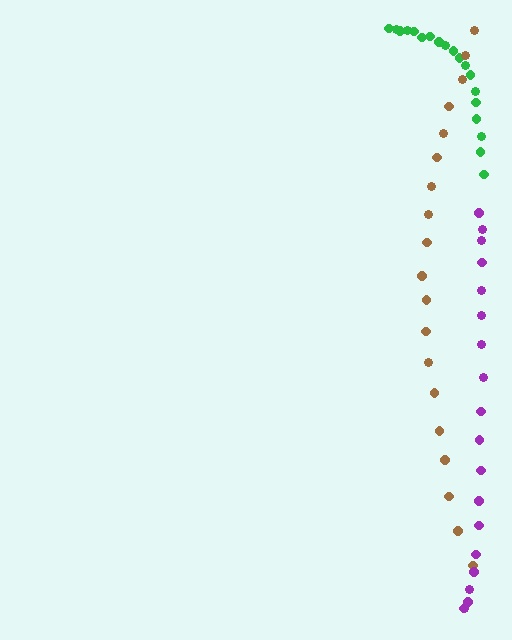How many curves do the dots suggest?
There are 3 distinct paths.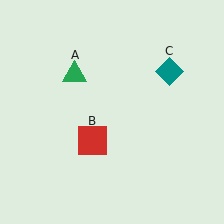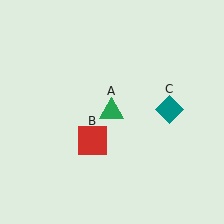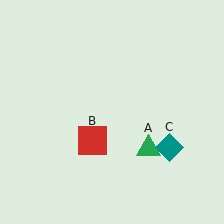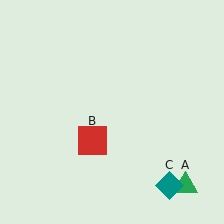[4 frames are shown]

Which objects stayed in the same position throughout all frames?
Red square (object B) remained stationary.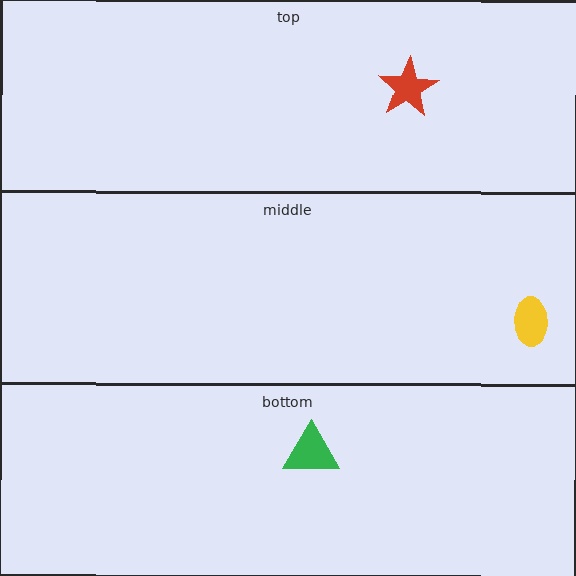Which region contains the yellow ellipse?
The middle region.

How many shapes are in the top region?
1.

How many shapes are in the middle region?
1.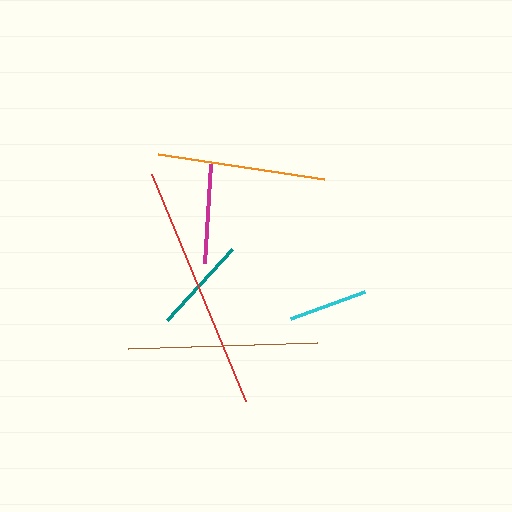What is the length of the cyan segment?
The cyan segment is approximately 79 pixels long.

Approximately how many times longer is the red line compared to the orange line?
The red line is approximately 1.5 times the length of the orange line.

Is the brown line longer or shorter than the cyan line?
The brown line is longer than the cyan line.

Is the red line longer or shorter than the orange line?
The red line is longer than the orange line.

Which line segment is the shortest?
The cyan line is the shortest at approximately 79 pixels.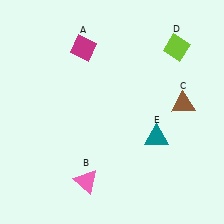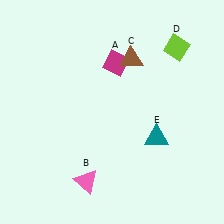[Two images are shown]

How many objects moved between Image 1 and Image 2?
2 objects moved between the two images.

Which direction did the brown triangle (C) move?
The brown triangle (C) moved left.